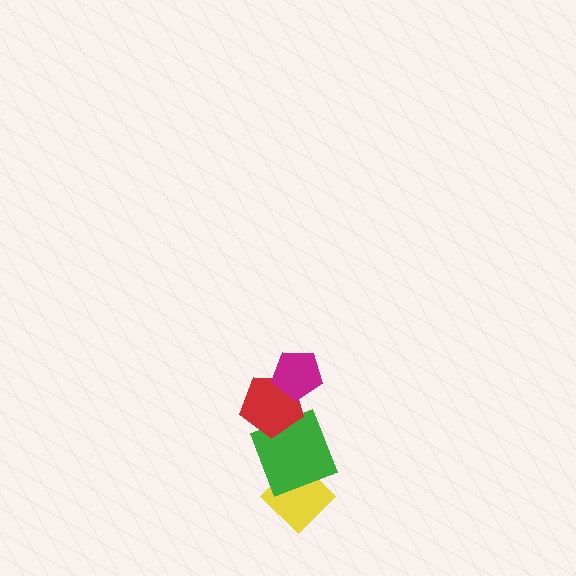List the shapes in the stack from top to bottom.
From top to bottom: the magenta pentagon, the red pentagon, the green square, the yellow diamond.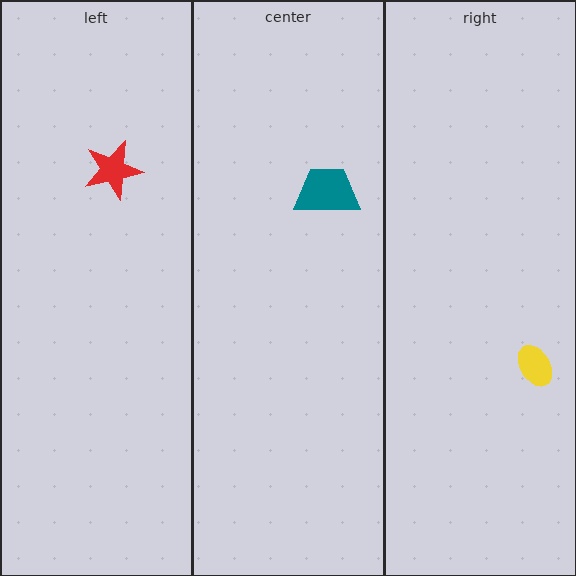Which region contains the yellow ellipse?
The right region.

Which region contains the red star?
The left region.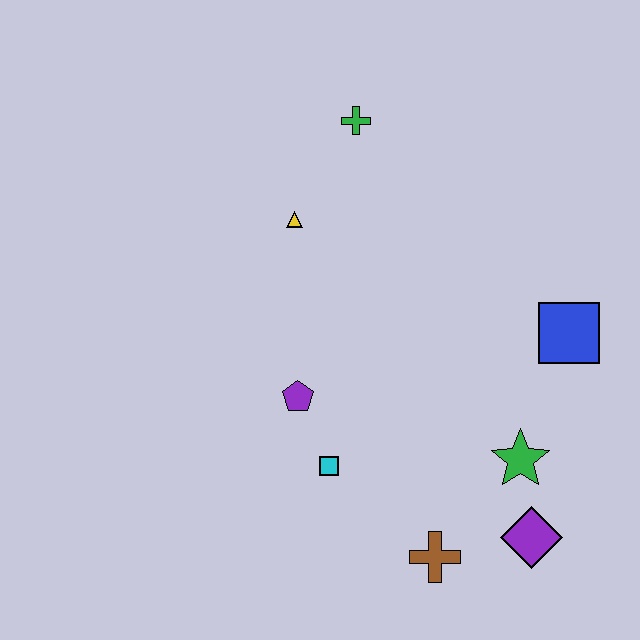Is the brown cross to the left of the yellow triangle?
No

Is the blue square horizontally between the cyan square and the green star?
No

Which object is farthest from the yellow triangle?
The purple diamond is farthest from the yellow triangle.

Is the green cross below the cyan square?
No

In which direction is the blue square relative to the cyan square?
The blue square is to the right of the cyan square.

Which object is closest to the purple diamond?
The green star is closest to the purple diamond.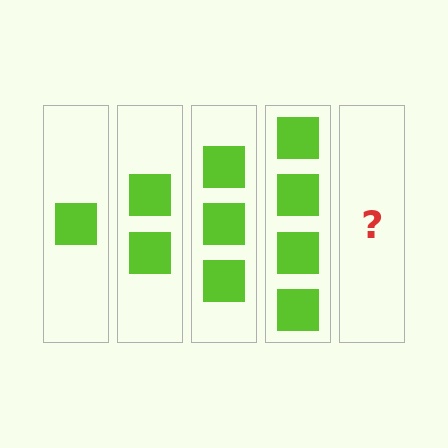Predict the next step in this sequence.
The next step is 5 squares.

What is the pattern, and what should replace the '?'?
The pattern is that each step adds one more square. The '?' should be 5 squares.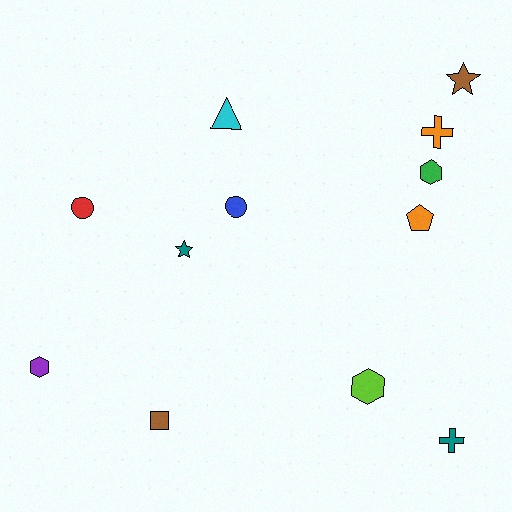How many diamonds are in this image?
There are no diamonds.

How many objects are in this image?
There are 12 objects.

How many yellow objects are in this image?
There are no yellow objects.